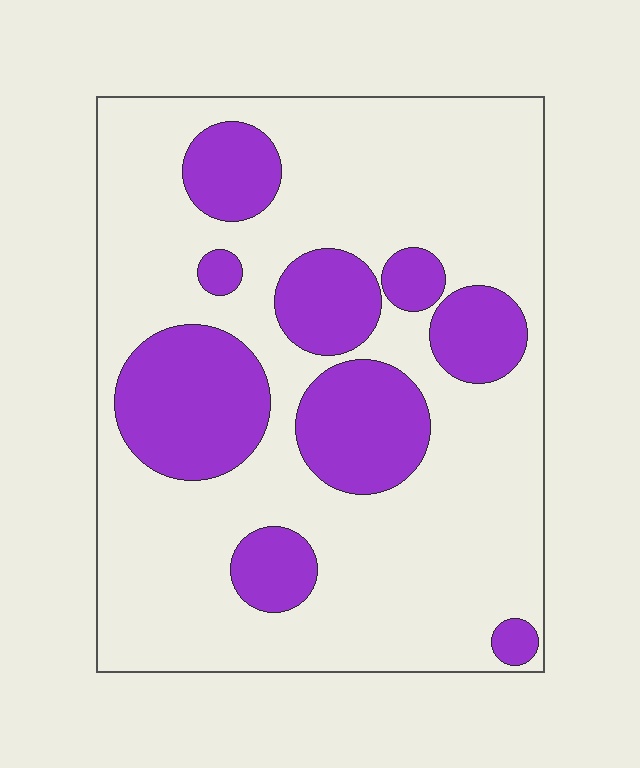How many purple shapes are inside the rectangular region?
9.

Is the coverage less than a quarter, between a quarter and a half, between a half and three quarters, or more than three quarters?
Between a quarter and a half.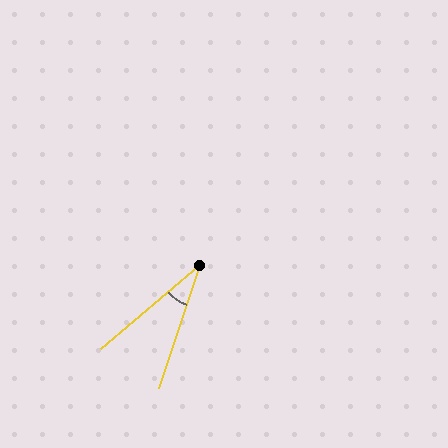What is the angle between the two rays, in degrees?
Approximately 31 degrees.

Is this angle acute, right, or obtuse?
It is acute.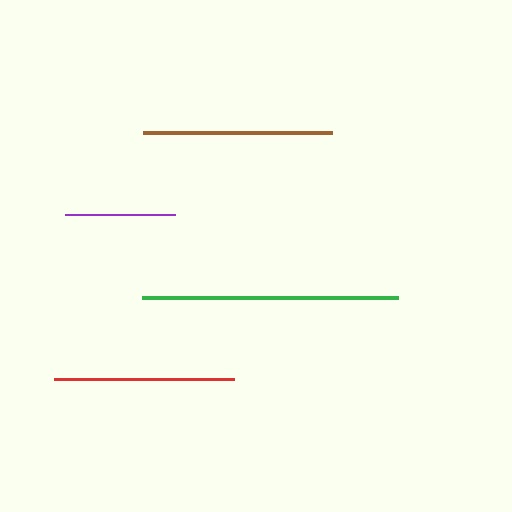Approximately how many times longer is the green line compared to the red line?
The green line is approximately 1.4 times the length of the red line.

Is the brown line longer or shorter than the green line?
The green line is longer than the brown line.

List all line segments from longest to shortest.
From longest to shortest: green, brown, red, purple.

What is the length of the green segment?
The green segment is approximately 256 pixels long.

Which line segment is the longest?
The green line is the longest at approximately 256 pixels.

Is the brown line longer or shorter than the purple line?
The brown line is longer than the purple line.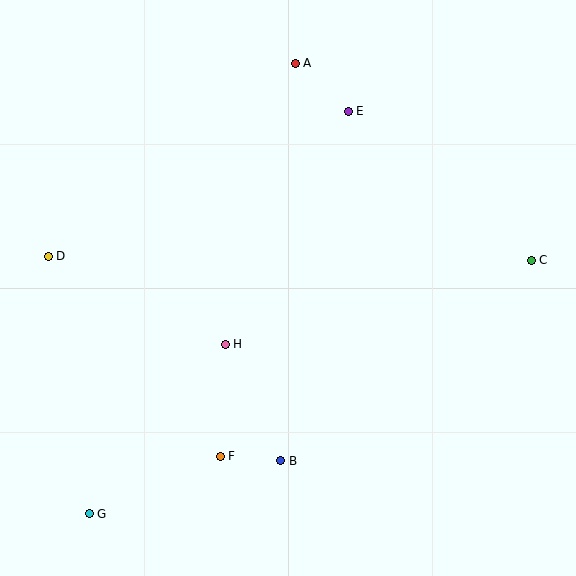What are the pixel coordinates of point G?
Point G is at (89, 514).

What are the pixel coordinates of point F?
Point F is at (220, 456).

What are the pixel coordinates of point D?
Point D is at (48, 256).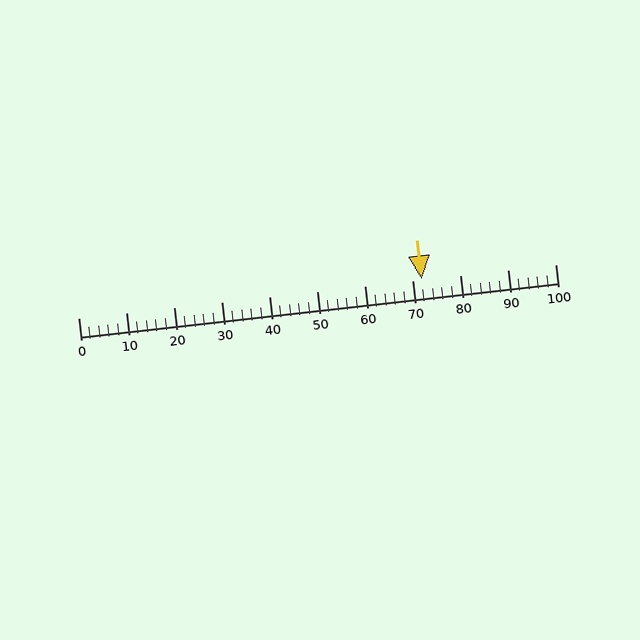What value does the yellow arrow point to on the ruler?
The yellow arrow points to approximately 72.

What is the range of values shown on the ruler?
The ruler shows values from 0 to 100.